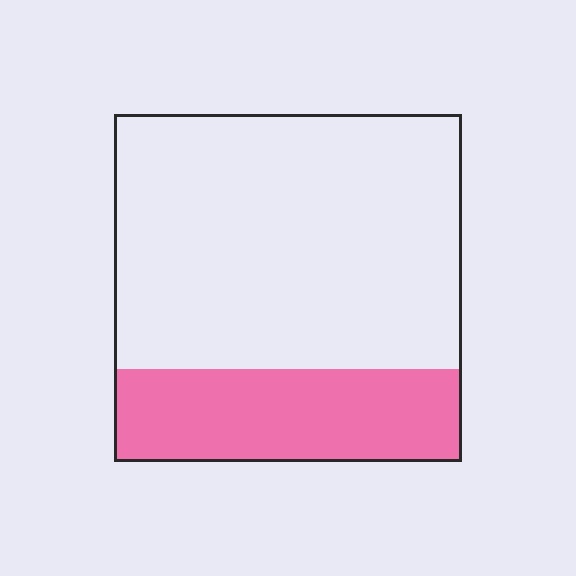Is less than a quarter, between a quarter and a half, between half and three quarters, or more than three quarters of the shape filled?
Between a quarter and a half.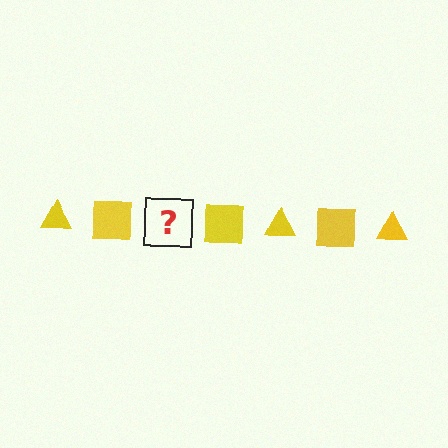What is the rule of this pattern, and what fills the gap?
The rule is that the pattern cycles through triangle, square shapes in yellow. The gap should be filled with a yellow triangle.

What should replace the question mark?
The question mark should be replaced with a yellow triangle.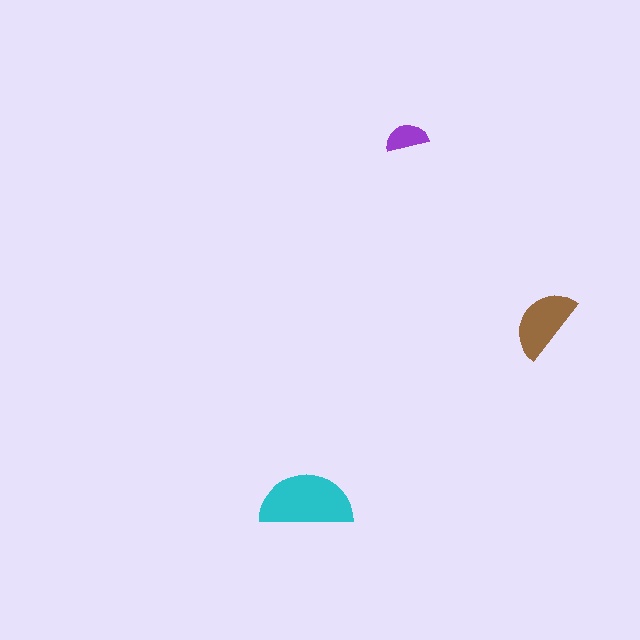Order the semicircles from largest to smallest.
the cyan one, the brown one, the purple one.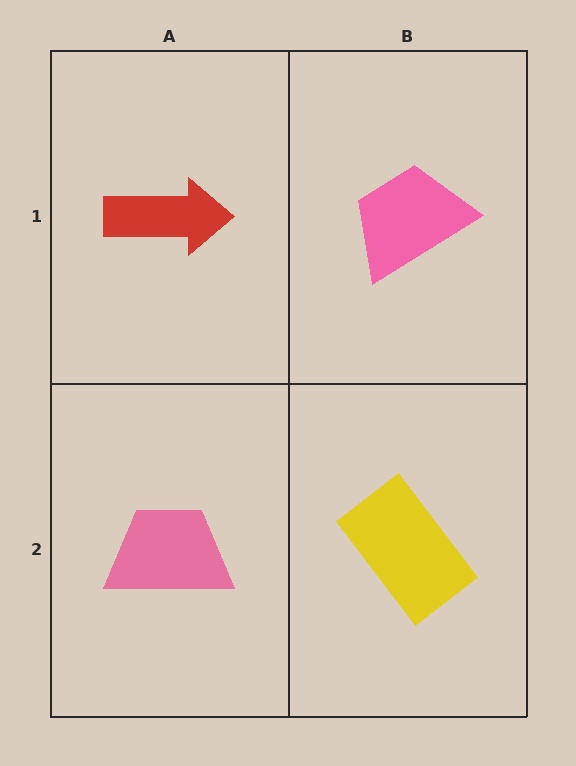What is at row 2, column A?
A pink trapezoid.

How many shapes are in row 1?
2 shapes.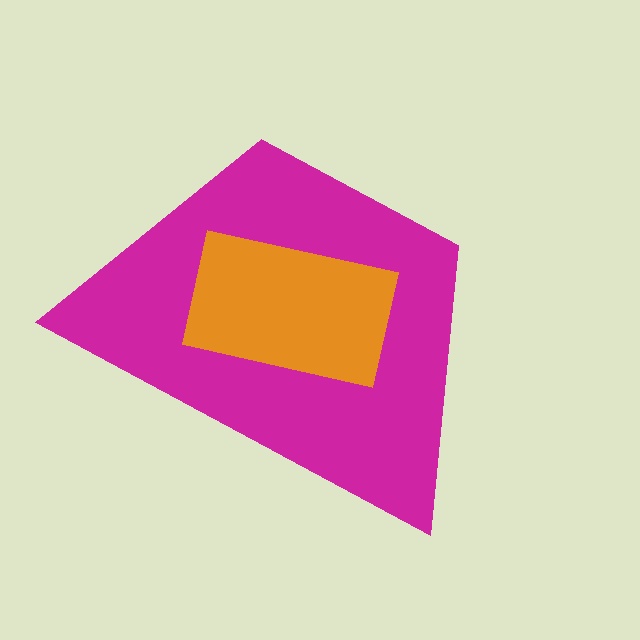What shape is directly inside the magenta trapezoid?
The orange rectangle.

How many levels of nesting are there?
2.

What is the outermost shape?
The magenta trapezoid.